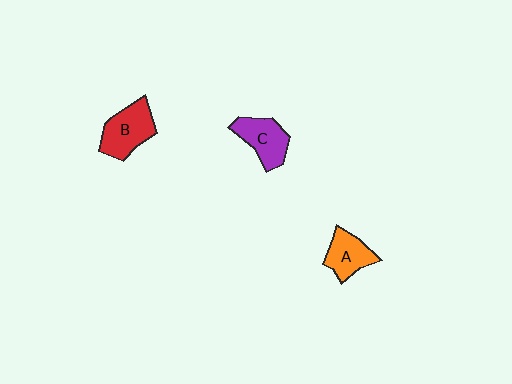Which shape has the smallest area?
Shape A (orange).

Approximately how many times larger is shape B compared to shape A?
Approximately 1.3 times.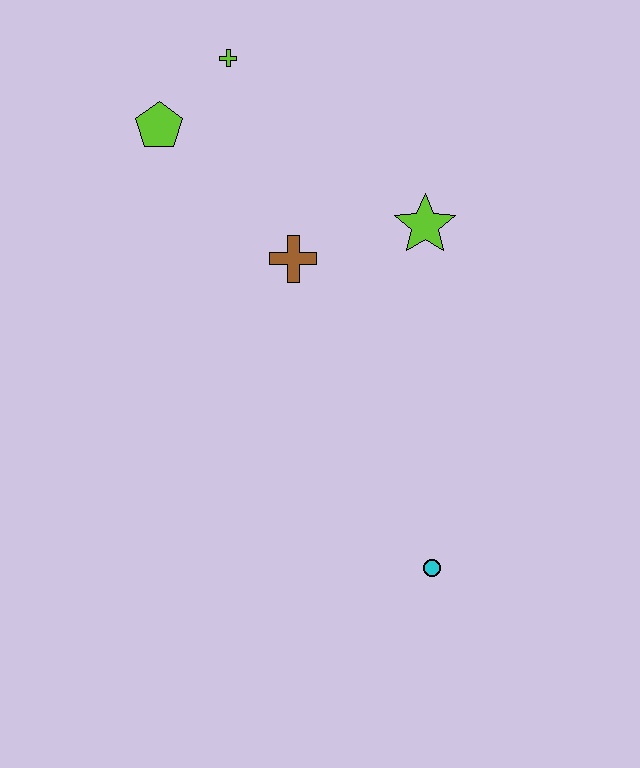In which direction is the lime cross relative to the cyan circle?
The lime cross is above the cyan circle.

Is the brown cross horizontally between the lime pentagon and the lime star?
Yes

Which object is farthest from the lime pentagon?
The cyan circle is farthest from the lime pentagon.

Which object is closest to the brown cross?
The lime star is closest to the brown cross.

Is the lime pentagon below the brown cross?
No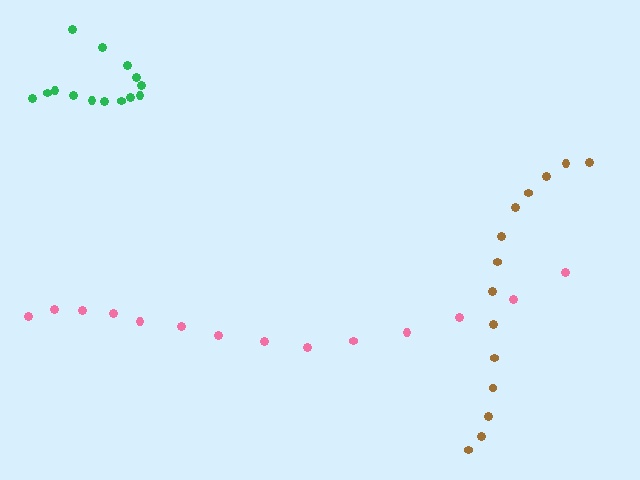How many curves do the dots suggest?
There are 3 distinct paths.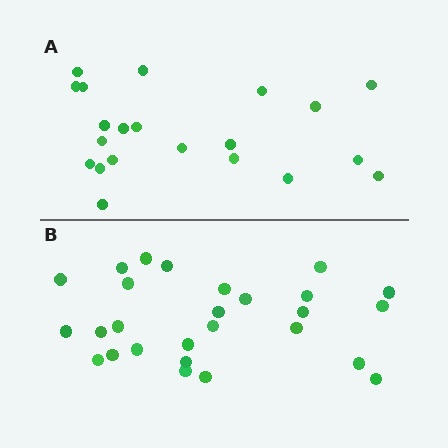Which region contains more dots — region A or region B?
Region B (the bottom region) has more dots.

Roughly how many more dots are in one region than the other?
Region B has about 6 more dots than region A.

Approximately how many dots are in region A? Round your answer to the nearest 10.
About 20 dots. (The exact count is 21, which rounds to 20.)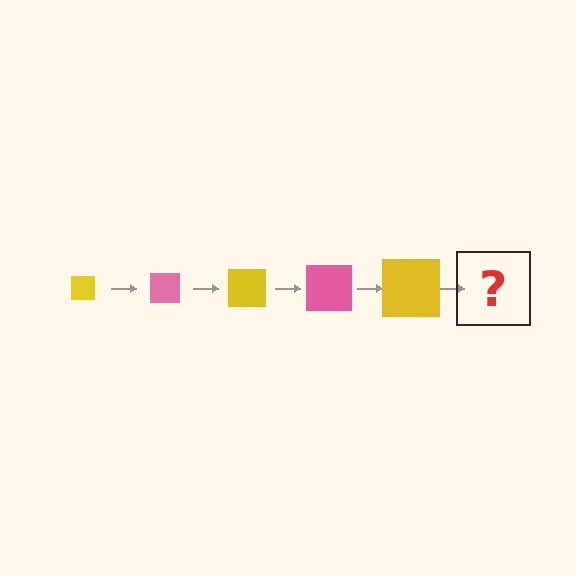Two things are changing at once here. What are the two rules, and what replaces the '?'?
The two rules are that the square grows larger each step and the color cycles through yellow and pink. The '?' should be a pink square, larger than the previous one.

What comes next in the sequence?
The next element should be a pink square, larger than the previous one.